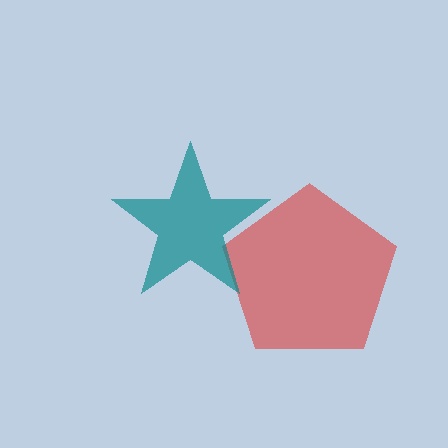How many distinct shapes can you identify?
There are 2 distinct shapes: a red pentagon, a teal star.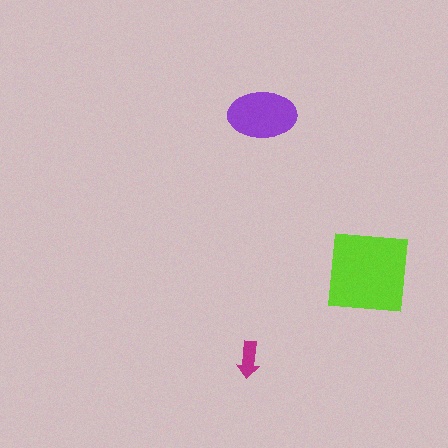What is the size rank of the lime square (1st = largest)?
1st.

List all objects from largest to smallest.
The lime square, the purple ellipse, the magenta arrow.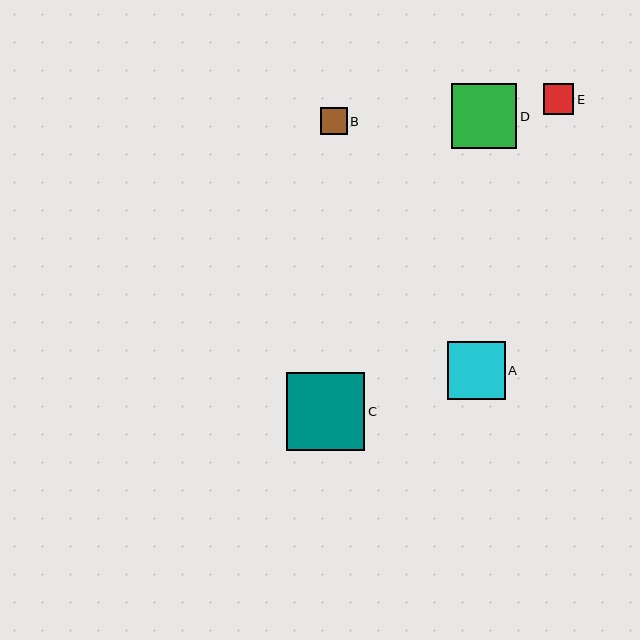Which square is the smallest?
Square B is the smallest with a size of approximately 26 pixels.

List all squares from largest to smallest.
From largest to smallest: C, D, A, E, B.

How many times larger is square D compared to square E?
Square D is approximately 2.1 times the size of square E.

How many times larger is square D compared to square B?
Square D is approximately 2.5 times the size of square B.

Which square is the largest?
Square C is the largest with a size of approximately 79 pixels.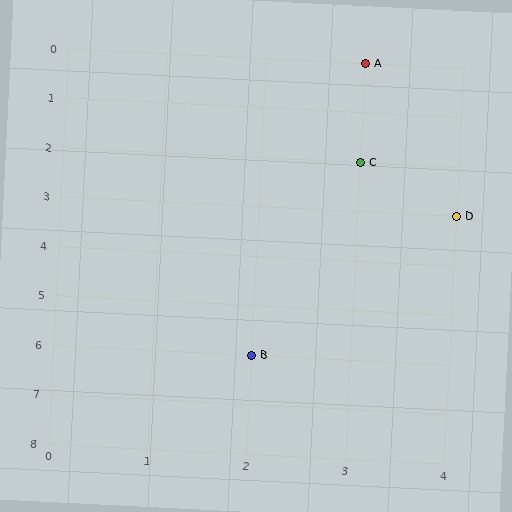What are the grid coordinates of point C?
Point C is at grid coordinates (3, 2).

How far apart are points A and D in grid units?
Points A and D are 1 column and 3 rows apart (about 3.2 grid units diagonally).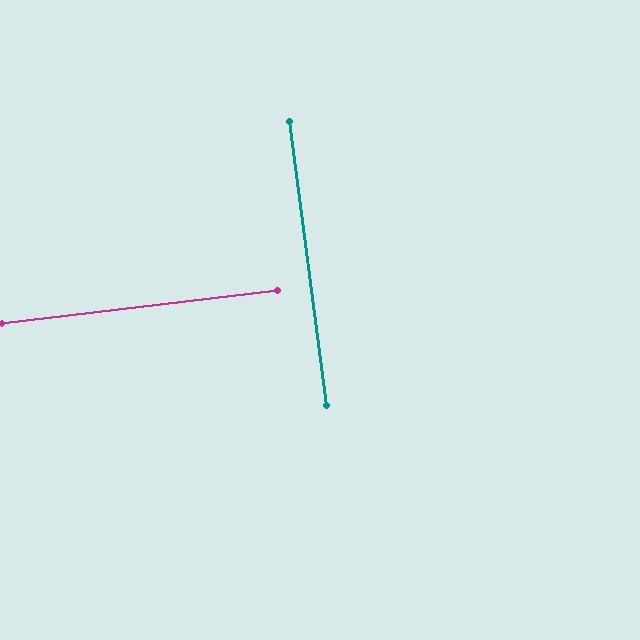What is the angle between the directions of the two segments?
Approximately 89 degrees.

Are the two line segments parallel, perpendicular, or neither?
Perpendicular — they meet at approximately 89°.